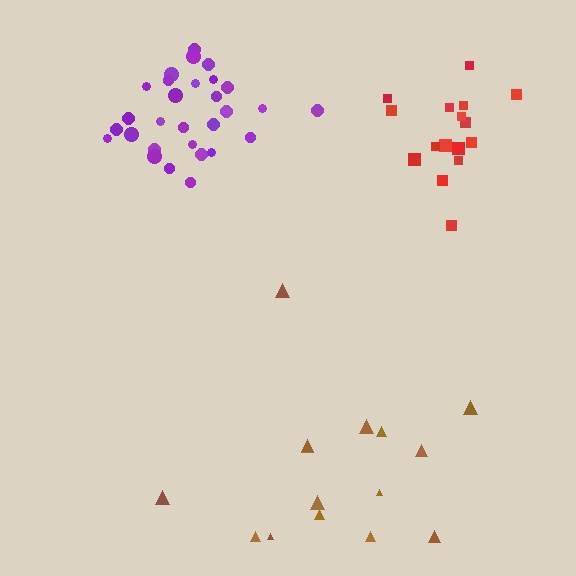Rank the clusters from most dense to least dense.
purple, red, brown.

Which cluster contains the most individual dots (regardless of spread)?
Purple (29).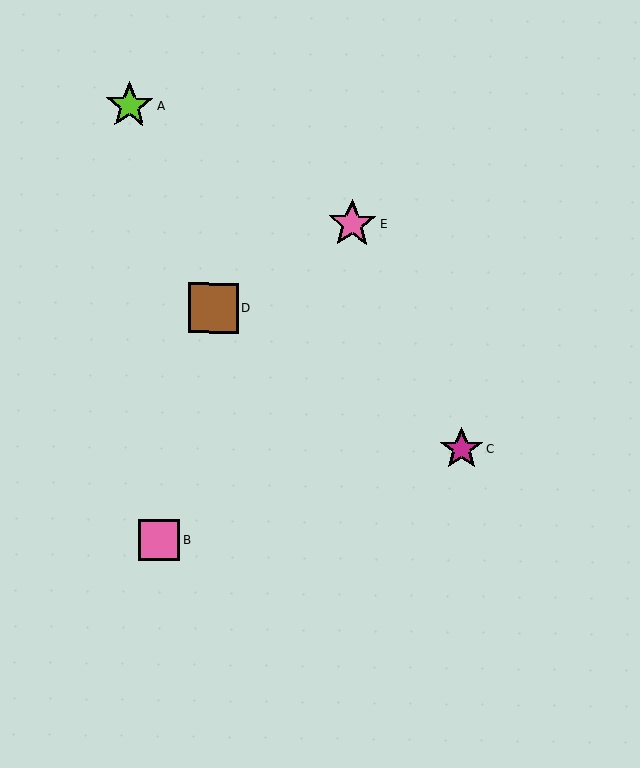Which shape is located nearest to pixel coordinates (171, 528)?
The pink square (labeled B) at (159, 540) is nearest to that location.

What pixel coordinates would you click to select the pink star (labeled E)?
Click at (352, 224) to select the pink star E.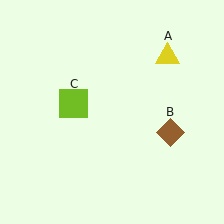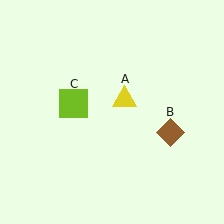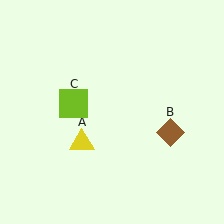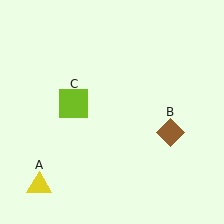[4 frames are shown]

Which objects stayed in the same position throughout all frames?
Brown diamond (object B) and lime square (object C) remained stationary.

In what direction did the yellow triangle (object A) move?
The yellow triangle (object A) moved down and to the left.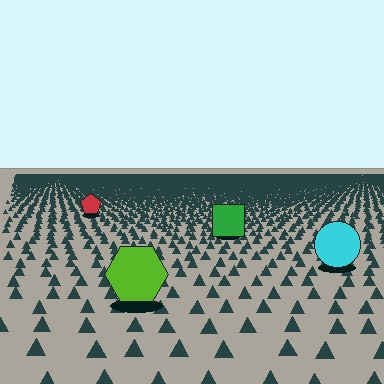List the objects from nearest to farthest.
From nearest to farthest: the lime hexagon, the cyan circle, the green square, the red pentagon.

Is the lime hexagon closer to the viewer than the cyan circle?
Yes. The lime hexagon is closer — you can tell from the texture gradient: the ground texture is coarser near it.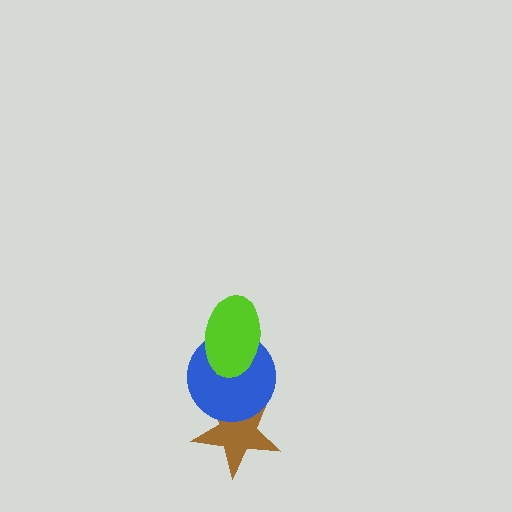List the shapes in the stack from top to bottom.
From top to bottom: the lime ellipse, the blue circle, the brown star.